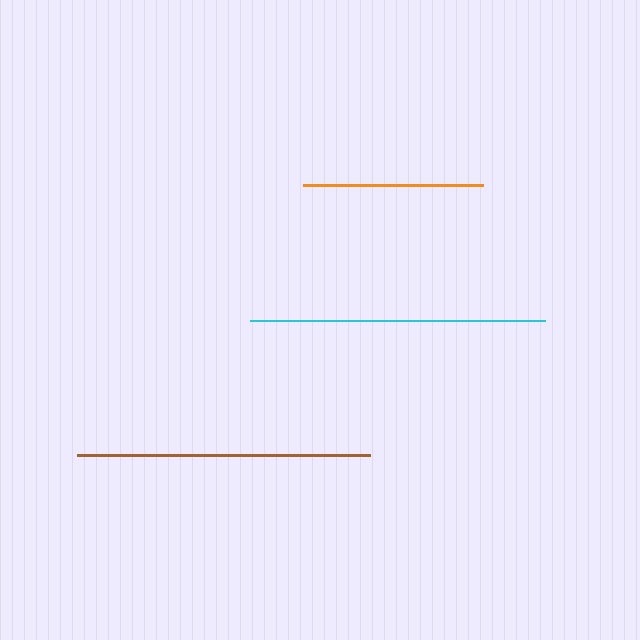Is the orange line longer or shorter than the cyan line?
The cyan line is longer than the orange line.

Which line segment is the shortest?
The orange line is the shortest at approximately 180 pixels.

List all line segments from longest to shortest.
From longest to shortest: cyan, brown, orange.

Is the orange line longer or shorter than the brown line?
The brown line is longer than the orange line.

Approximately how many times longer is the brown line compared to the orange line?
The brown line is approximately 1.6 times the length of the orange line.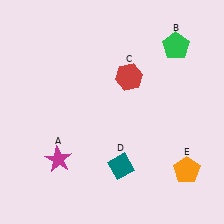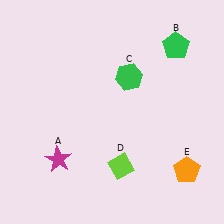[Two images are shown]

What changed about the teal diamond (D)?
In Image 1, D is teal. In Image 2, it changed to lime.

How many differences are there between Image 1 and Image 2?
There are 2 differences between the two images.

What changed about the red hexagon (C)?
In Image 1, C is red. In Image 2, it changed to green.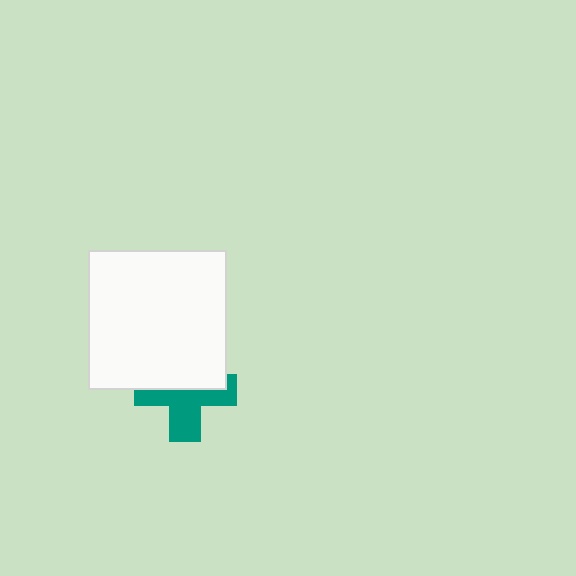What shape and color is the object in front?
The object in front is a white square.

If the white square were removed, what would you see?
You would see the complete teal cross.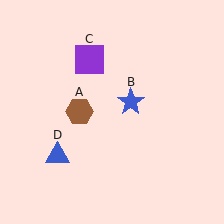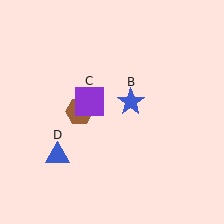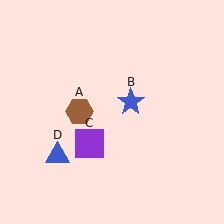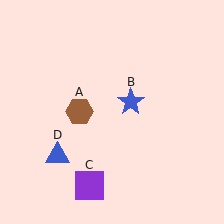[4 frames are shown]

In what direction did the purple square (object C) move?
The purple square (object C) moved down.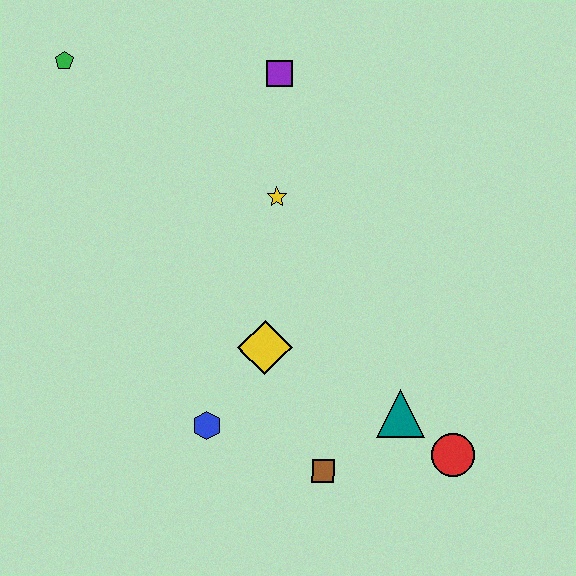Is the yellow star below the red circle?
No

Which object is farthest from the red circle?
The green pentagon is farthest from the red circle.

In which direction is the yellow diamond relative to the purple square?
The yellow diamond is below the purple square.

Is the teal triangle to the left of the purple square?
No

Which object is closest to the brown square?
The teal triangle is closest to the brown square.